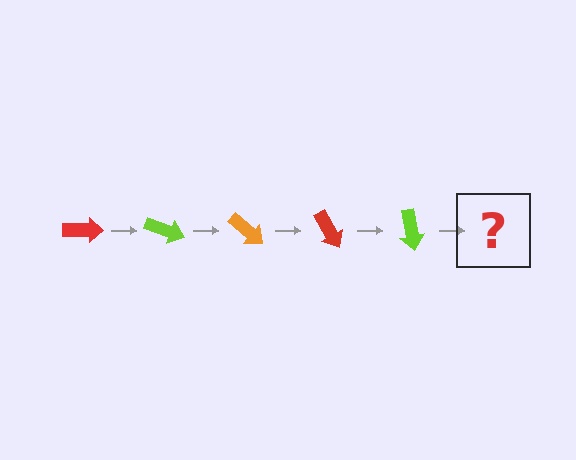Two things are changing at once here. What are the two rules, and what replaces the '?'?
The two rules are that it rotates 20 degrees each step and the color cycles through red, lime, and orange. The '?' should be an orange arrow, rotated 100 degrees from the start.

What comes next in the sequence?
The next element should be an orange arrow, rotated 100 degrees from the start.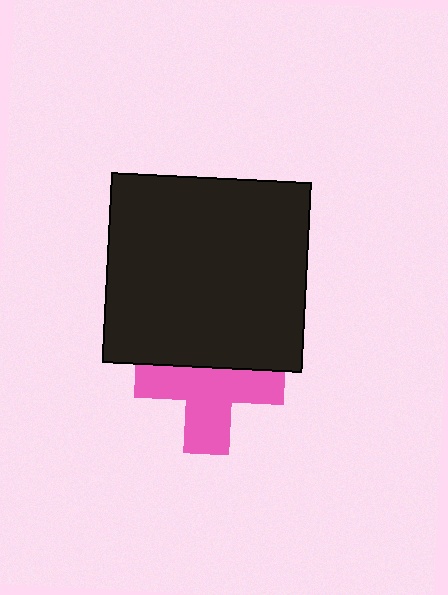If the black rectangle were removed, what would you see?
You would see the complete pink cross.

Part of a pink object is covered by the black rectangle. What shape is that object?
It is a cross.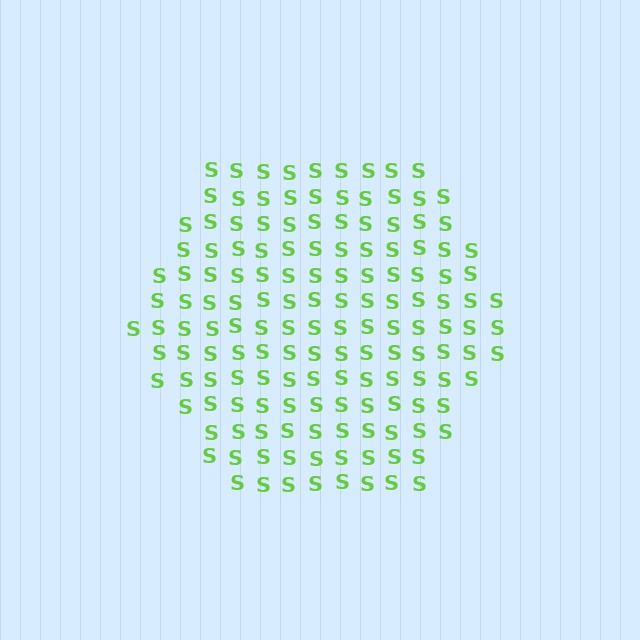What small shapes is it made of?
It is made of small letter S's.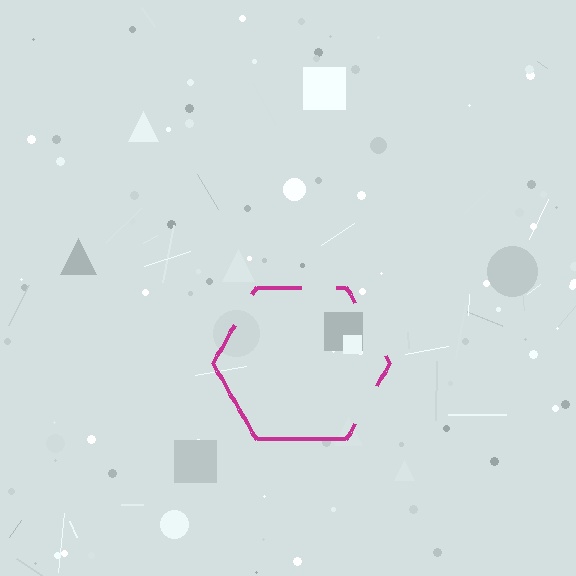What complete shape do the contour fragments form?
The contour fragments form a hexagon.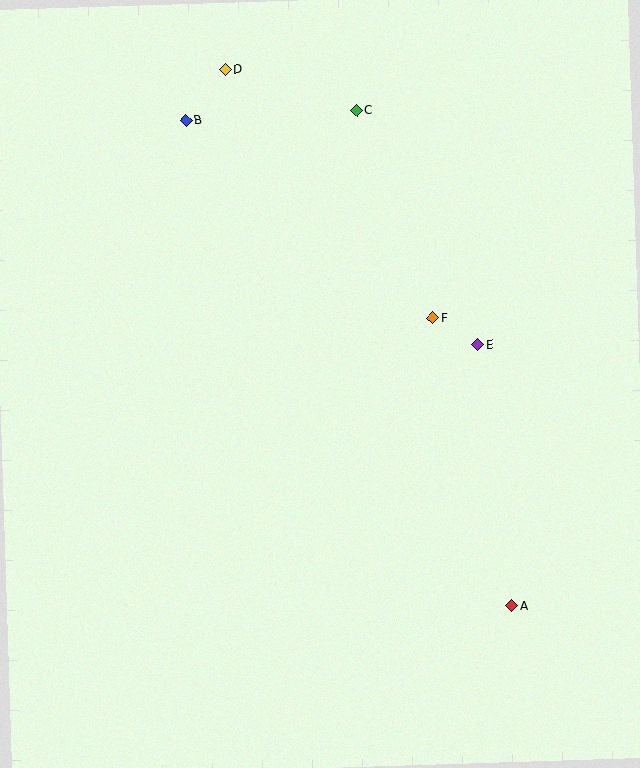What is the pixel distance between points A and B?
The distance between A and B is 585 pixels.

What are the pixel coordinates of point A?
Point A is at (512, 606).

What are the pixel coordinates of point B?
Point B is at (186, 120).